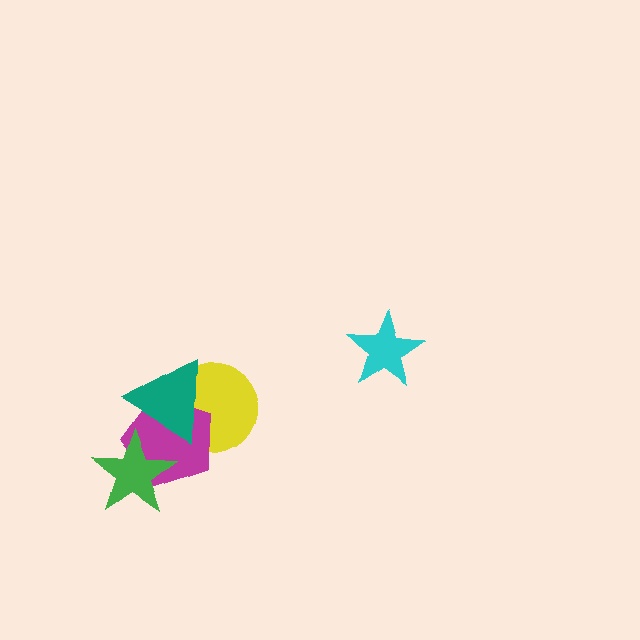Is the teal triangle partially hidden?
Yes, it is partially covered by another shape.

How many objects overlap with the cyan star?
0 objects overlap with the cyan star.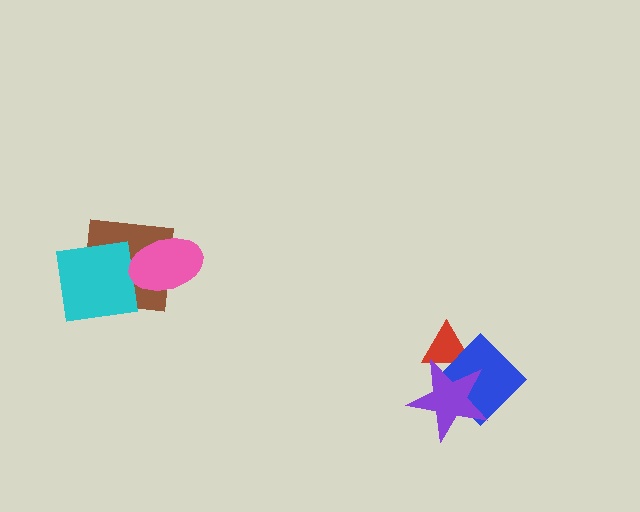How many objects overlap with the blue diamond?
2 objects overlap with the blue diamond.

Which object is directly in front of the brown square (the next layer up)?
The cyan square is directly in front of the brown square.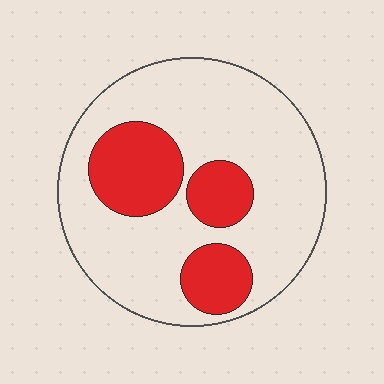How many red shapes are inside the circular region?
3.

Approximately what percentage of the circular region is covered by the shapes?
Approximately 25%.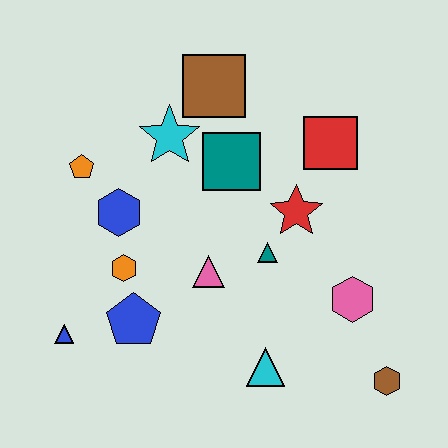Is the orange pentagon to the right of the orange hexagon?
No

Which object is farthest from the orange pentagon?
The brown hexagon is farthest from the orange pentagon.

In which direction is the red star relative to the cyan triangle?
The red star is above the cyan triangle.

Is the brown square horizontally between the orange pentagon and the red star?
Yes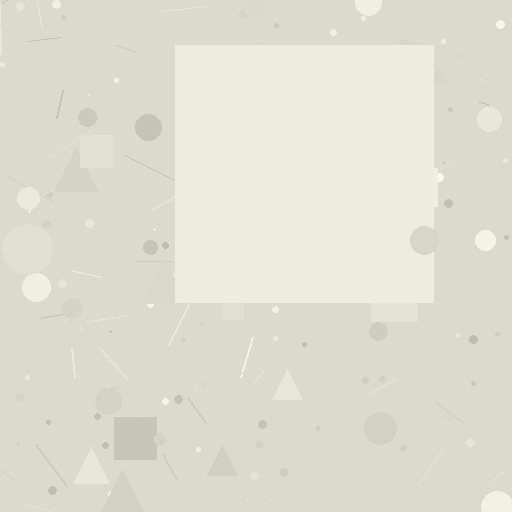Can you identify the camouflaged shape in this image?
The camouflaged shape is a square.